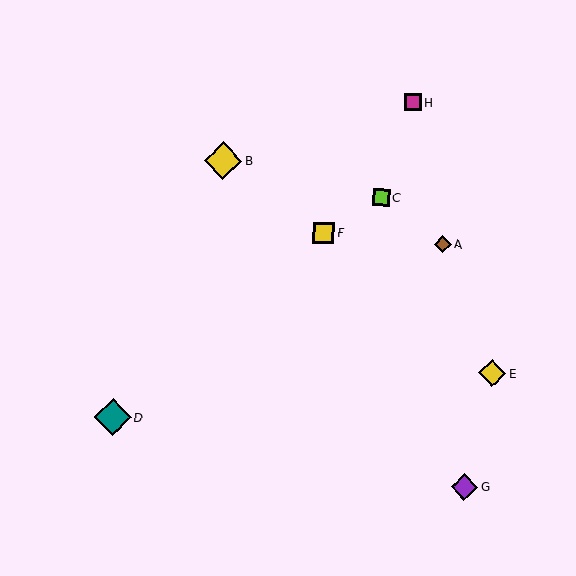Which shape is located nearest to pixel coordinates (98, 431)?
The teal diamond (labeled D) at (113, 417) is nearest to that location.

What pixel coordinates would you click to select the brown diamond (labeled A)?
Click at (443, 244) to select the brown diamond A.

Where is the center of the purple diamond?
The center of the purple diamond is at (464, 487).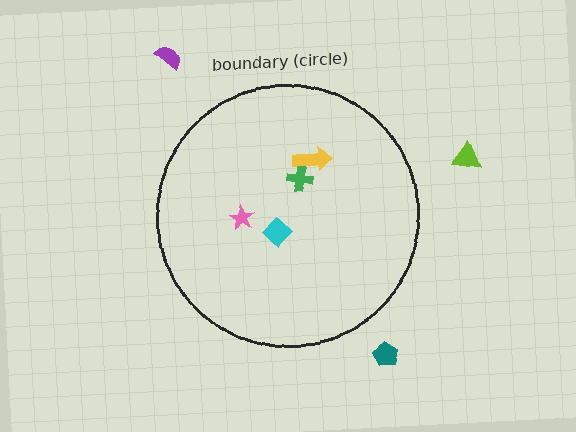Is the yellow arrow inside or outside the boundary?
Inside.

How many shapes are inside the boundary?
4 inside, 3 outside.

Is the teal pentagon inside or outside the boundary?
Outside.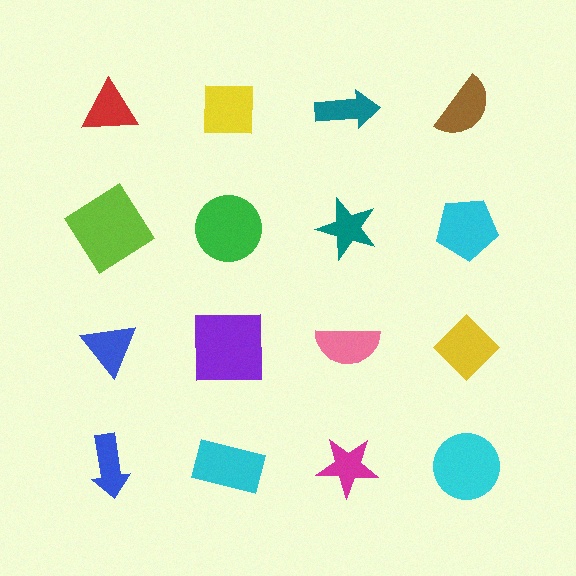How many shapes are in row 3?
4 shapes.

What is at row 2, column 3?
A teal star.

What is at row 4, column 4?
A cyan circle.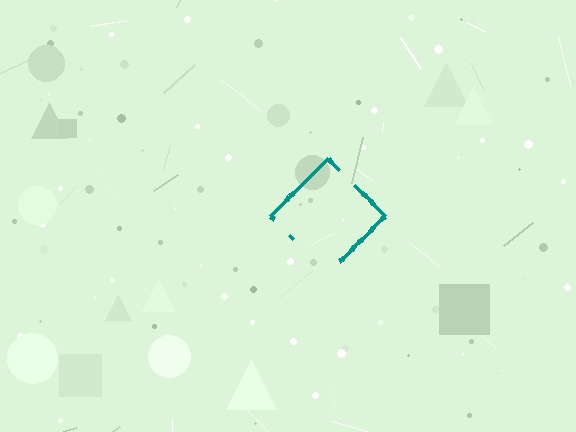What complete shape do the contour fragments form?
The contour fragments form a diamond.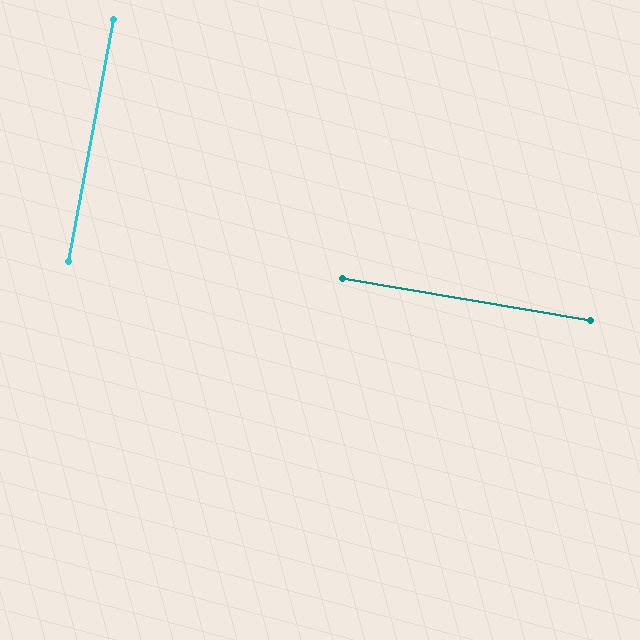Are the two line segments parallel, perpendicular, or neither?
Perpendicular — they meet at approximately 89°.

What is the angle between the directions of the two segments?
Approximately 89 degrees.